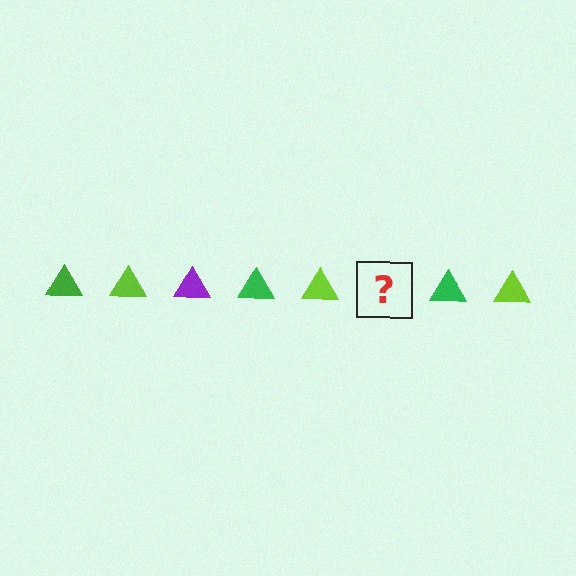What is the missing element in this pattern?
The missing element is a purple triangle.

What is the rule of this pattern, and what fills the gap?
The rule is that the pattern cycles through green, lime, purple triangles. The gap should be filled with a purple triangle.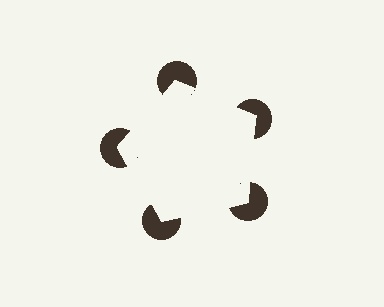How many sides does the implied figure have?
5 sides.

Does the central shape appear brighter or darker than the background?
It typically appears slightly brighter than the background, even though no actual brightness change is drawn.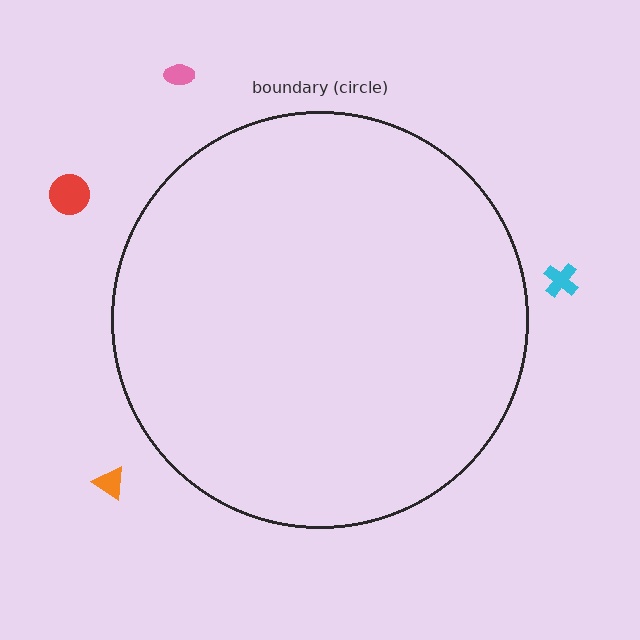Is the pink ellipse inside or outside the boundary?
Outside.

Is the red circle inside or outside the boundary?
Outside.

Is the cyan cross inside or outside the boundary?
Outside.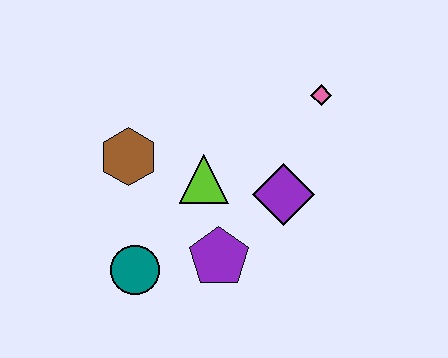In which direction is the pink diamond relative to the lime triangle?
The pink diamond is to the right of the lime triangle.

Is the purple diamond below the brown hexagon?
Yes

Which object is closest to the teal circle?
The purple pentagon is closest to the teal circle.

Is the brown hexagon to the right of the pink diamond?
No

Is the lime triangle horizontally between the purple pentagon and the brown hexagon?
Yes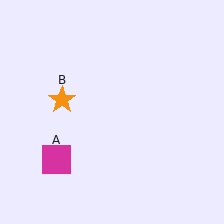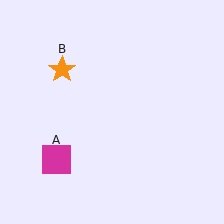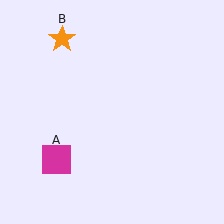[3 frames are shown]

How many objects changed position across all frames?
1 object changed position: orange star (object B).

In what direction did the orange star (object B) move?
The orange star (object B) moved up.